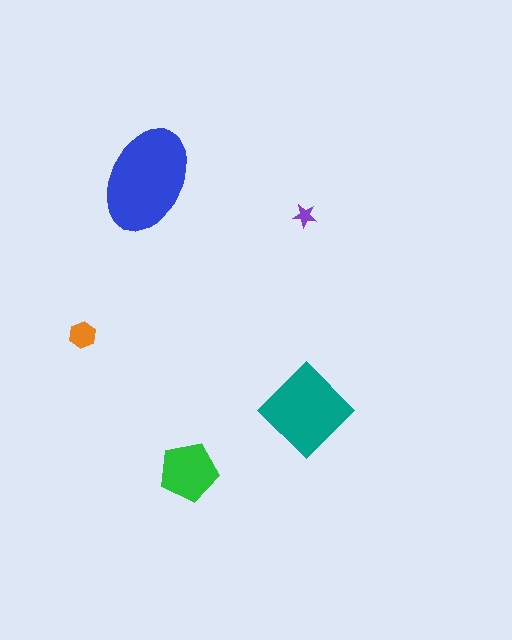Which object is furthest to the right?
The teal diamond is rightmost.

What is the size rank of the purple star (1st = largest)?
5th.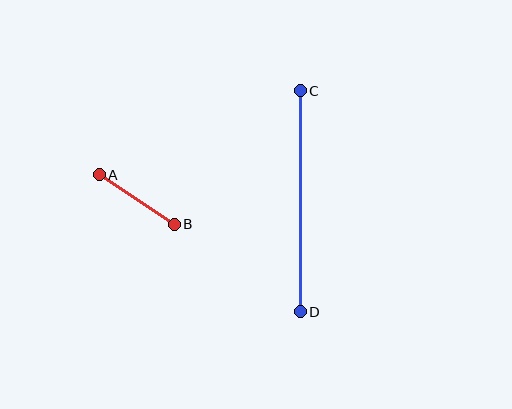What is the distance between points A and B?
The distance is approximately 90 pixels.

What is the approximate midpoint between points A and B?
The midpoint is at approximately (137, 200) pixels.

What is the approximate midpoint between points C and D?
The midpoint is at approximately (300, 201) pixels.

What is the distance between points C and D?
The distance is approximately 221 pixels.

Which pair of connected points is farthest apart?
Points C and D are farthest apart.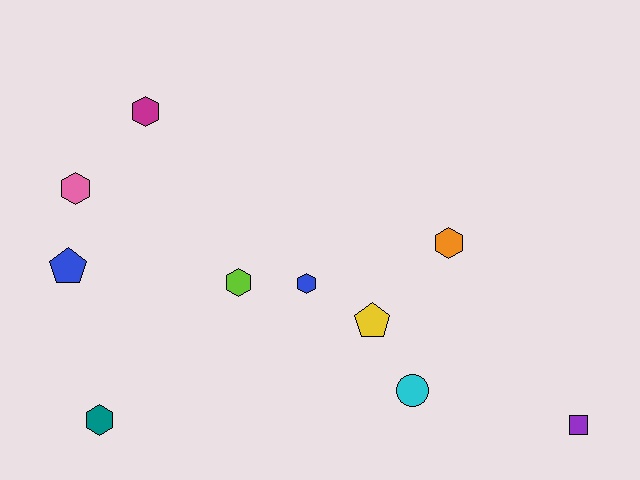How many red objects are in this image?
There are no red objects.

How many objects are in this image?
There are 10 objects.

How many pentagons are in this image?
There are 2 pentagons.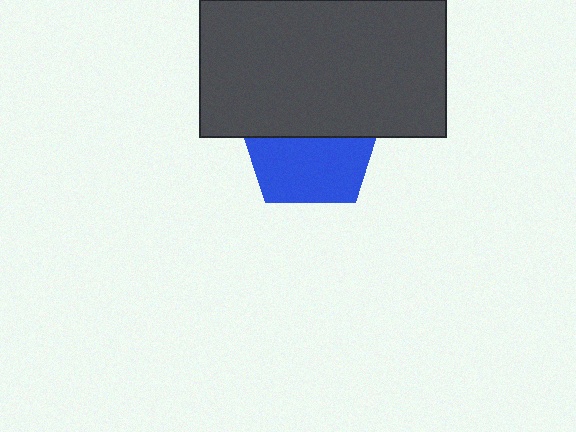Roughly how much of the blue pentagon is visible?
About half of it is visible (roughly 53%).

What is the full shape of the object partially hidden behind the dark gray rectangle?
The partially hidden object is a blue pentagon.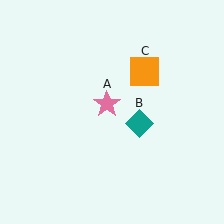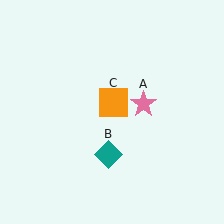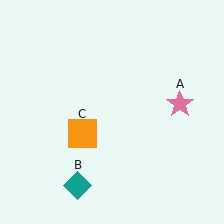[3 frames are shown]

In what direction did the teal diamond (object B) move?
The teal diamond (object B) moved down and to the left.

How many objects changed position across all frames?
3 objects changed position: pink star (object A), teal diamond (object B), orange square (object C).